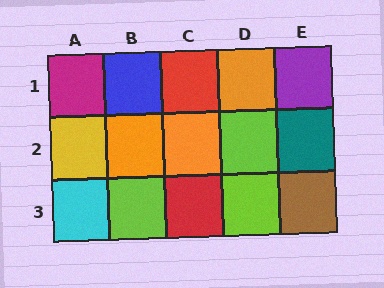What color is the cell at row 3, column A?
Cyan.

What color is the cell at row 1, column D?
Orange.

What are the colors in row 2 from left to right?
Yellow, orange, orange, lime, teal.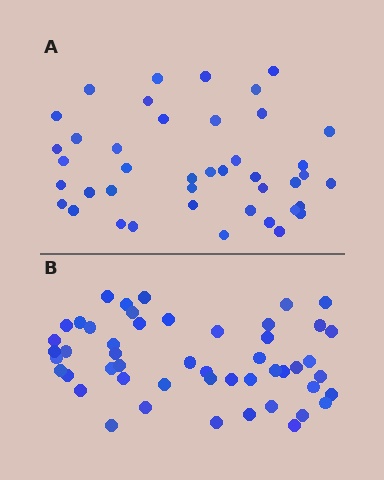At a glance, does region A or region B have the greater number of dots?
Region B (the bottom region) has more dots.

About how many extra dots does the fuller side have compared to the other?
Region B has roughly 8 or so more dots than region A.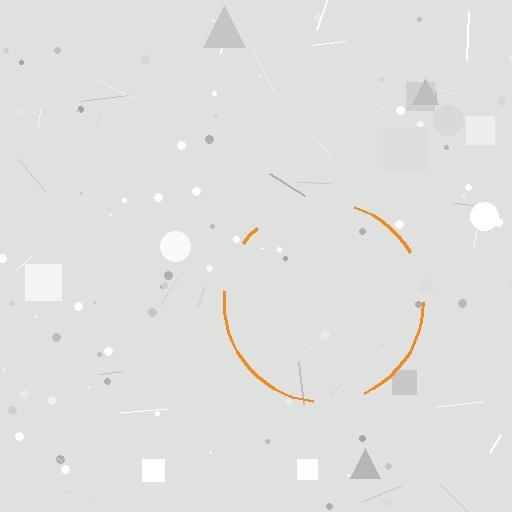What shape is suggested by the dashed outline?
The dashed outline suggests a circle.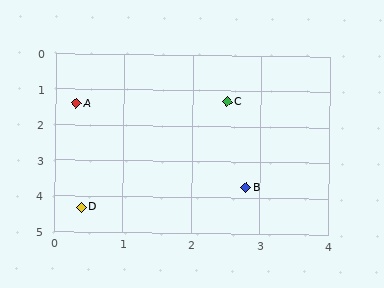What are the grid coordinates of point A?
Point A is at approximately (0.3, 1.4).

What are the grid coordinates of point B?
Point B is at approximately (2.8, 3.7).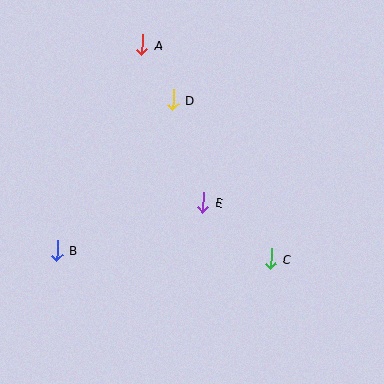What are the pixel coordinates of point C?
Point C is at (271, 259).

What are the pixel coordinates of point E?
Point E is at (203, 202).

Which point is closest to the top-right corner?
Point D is closest to the top-right corner.